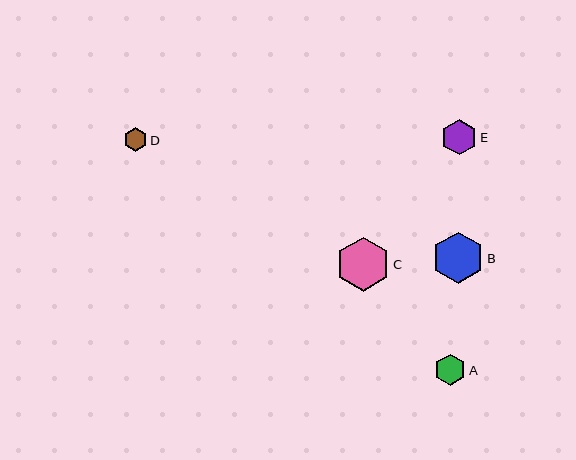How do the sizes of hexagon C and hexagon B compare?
Hexagon C and hexagon B are approximately the same size.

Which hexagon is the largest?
Hexagon C is the largest with a size of approximately 54 pixels.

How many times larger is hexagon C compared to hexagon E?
Hexagon C is approximately 1.5 times the size of hexagon E.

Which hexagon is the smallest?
Hexagon D is the smallest with a size of approximately 24 pixels.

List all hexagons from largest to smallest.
From largest to smallest: C, B, E, A, D.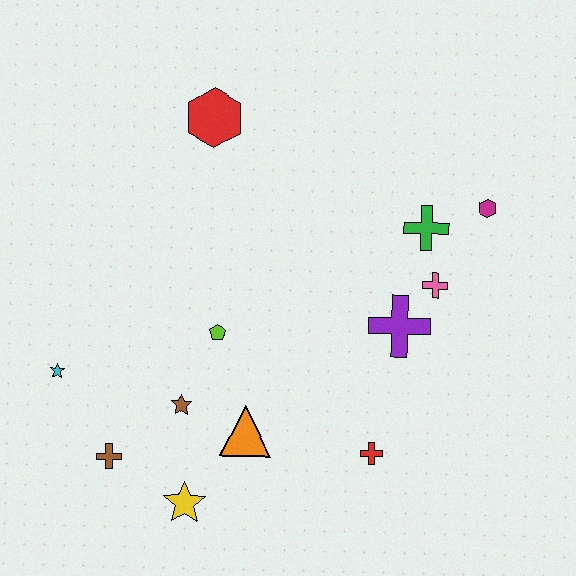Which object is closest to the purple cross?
The pink cross is closest to the purple cross.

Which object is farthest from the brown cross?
The magenta hexagon is farthest from the brown cross.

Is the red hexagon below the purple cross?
No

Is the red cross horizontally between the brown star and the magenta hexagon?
Yes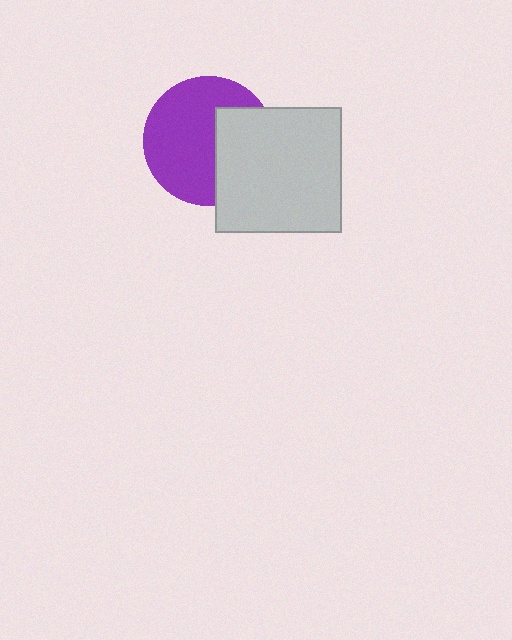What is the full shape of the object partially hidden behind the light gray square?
The partially hidden object is a purple circle.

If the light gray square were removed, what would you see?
You would see the complete purple circle.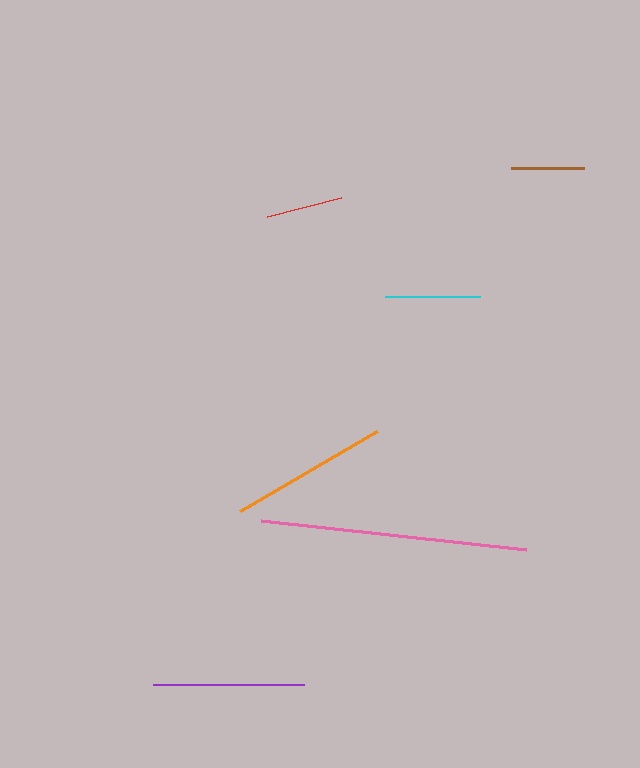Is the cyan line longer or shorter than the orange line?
The orange line is longer than the cyan line.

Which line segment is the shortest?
The brown line is the shortest at approximately 74 pixels.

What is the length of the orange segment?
The orange segment is approximately 158 pixels long.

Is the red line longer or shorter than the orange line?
The orange line is longer than the red line.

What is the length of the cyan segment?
The cyan segment is approximately 96 pixels long.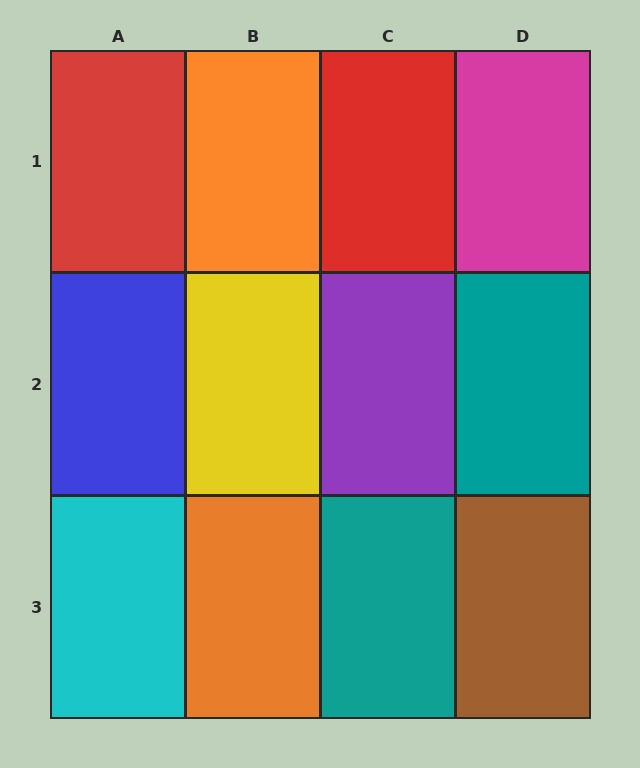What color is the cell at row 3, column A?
Cyan.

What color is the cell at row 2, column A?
Blue.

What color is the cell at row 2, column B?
Yellow.